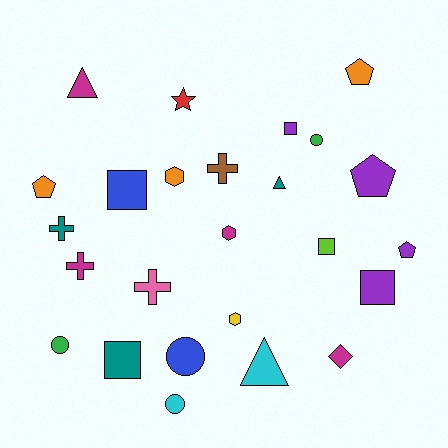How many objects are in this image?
There are 25 objects.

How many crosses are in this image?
There are 4 crosses.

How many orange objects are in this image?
There are 3 orange objects.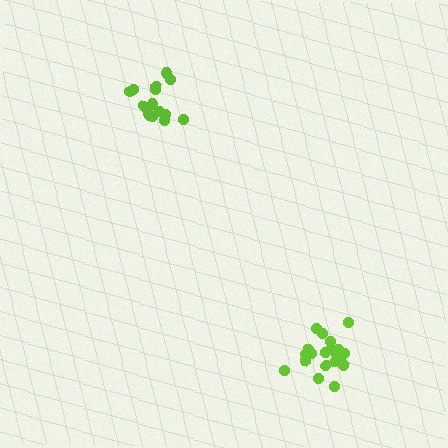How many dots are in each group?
Group 1: 20 dots, Group 2: 16 dots (36 total).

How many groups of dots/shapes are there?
There are 2 groups.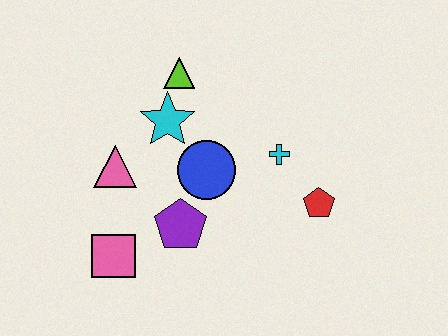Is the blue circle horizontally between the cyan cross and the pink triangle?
Yes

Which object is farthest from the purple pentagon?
The lime triangle is farthest from the purple pentagon.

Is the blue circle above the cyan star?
No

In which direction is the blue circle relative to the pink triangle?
The blue circle is to the right of the pink triangle.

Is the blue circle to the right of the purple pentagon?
Yes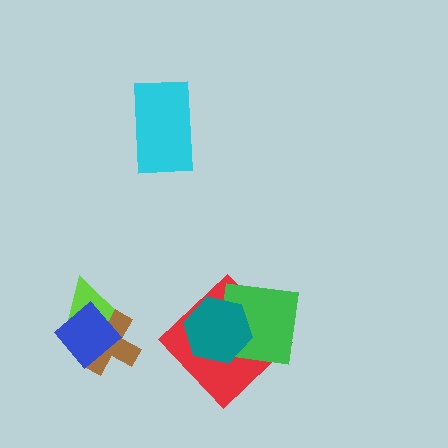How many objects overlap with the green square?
2 objects overlap with the green square.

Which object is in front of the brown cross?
The blue diamond is in front of the brown cross.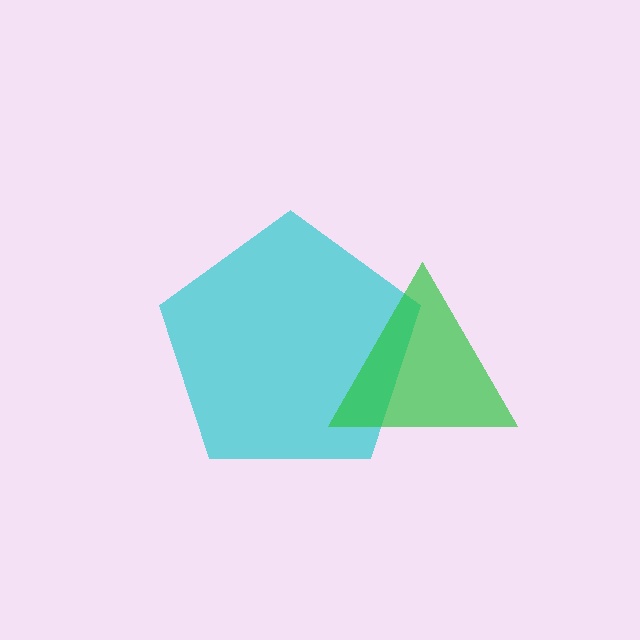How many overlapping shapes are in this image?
There are 2 overlapping shapes in the image.